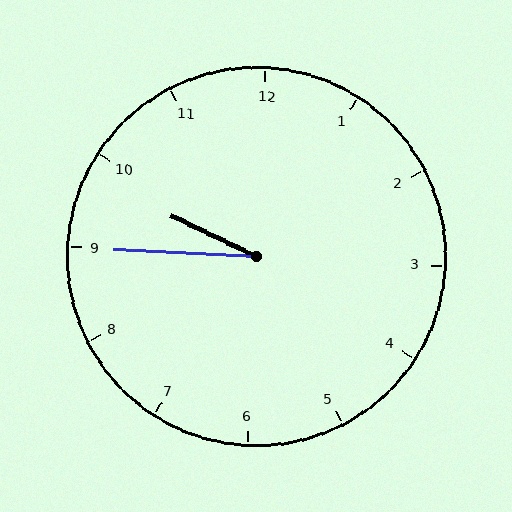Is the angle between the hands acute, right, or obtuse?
It is acute.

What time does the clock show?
9:45.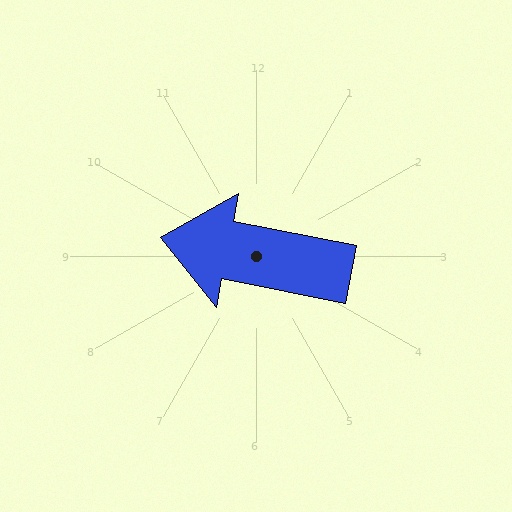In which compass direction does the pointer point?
West.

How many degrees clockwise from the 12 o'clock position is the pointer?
Approximately 281 degrees.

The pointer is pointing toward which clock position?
Roughly 9 o'clock.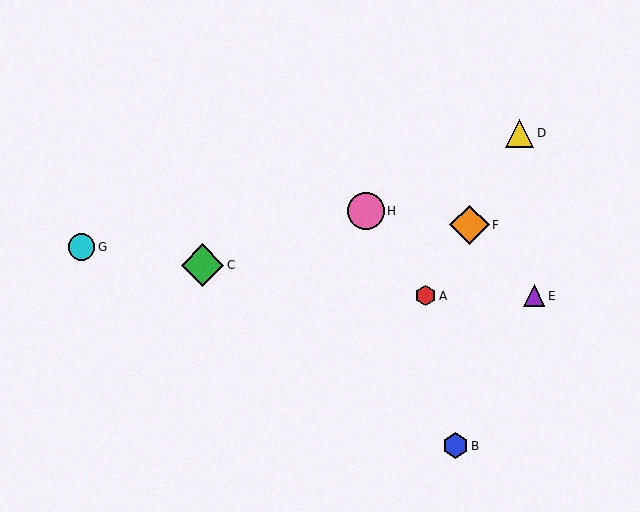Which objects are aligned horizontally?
Objects A, E are aligned horizontally.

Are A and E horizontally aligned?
Yes, both are at y≈296.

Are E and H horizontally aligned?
No, E is at y≈296 and H is at y≈211.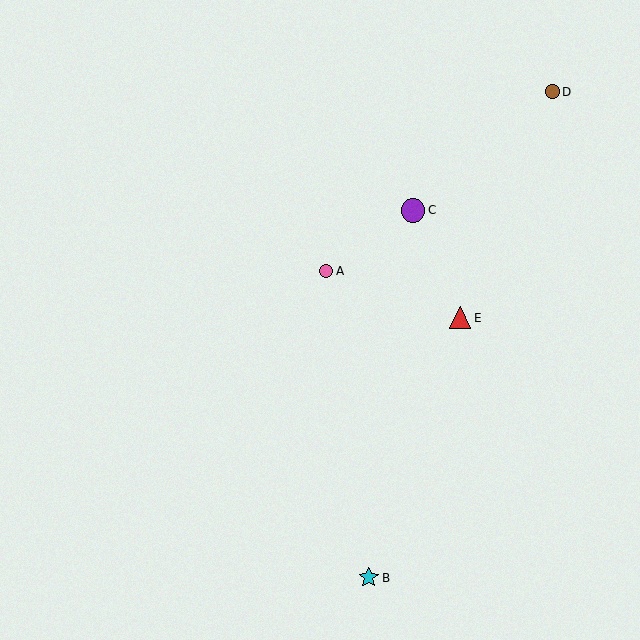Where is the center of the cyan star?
The center of the cyan star is at (369, 578).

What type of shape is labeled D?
Shape D is a brown circle.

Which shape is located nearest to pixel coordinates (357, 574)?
The cyan star (labeled B) at (369, 578) is nearest to that location.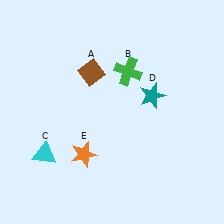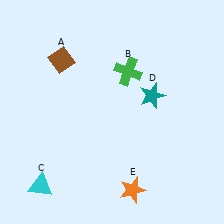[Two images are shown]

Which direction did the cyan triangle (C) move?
The cyan triangle (C) moved down.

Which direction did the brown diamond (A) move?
The brown diamond (A) moved left.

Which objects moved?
The objects that moved are: the brown diamond (A), the cyan triangle (C), the orange star (E).